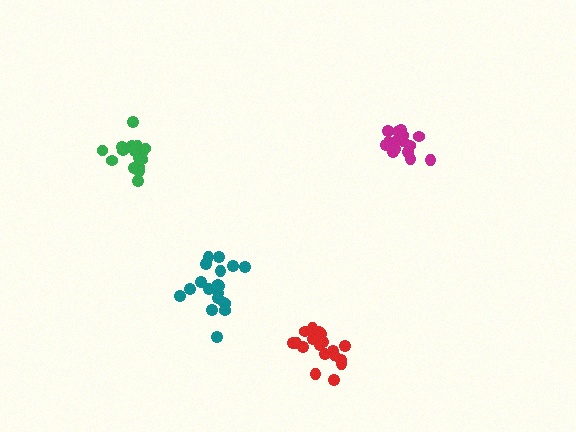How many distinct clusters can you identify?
There are 4 distinct clusters.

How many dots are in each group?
Group 1: 19 dots, Group 2: 18 dots, Group 3: 16 dots, Group 4: 20 dots (73 total).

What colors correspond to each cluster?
The clusters are colored: red, magenta, green, teal.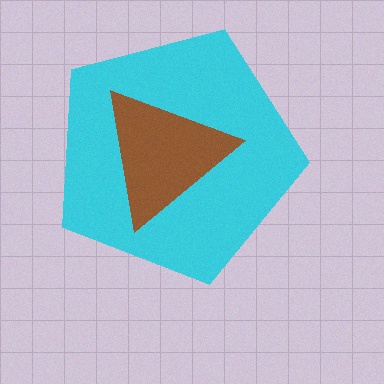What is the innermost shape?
The brown triangle.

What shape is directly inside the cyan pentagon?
The brown triangle.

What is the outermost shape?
The cyan pentagon.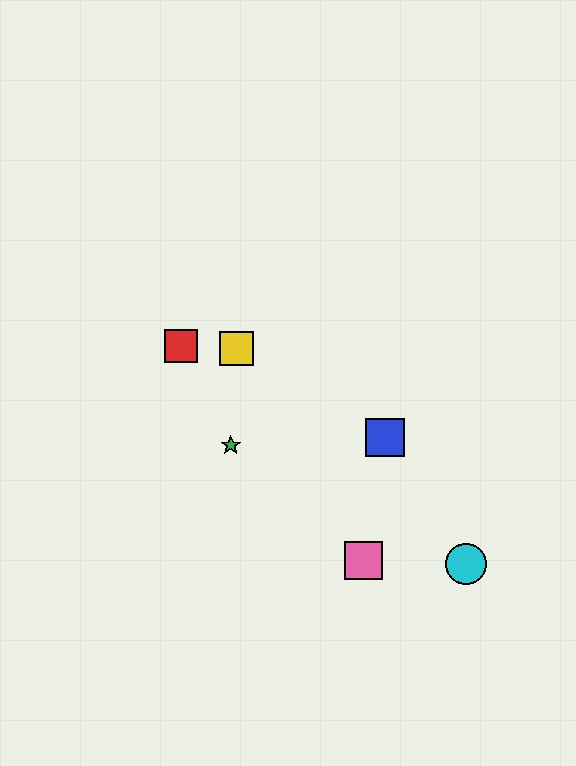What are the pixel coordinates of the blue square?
The blue square is at (385, 437).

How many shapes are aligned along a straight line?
4 shapes (the yellow square, the purple circle, the orange star, the pink square) are aligned along a straight line.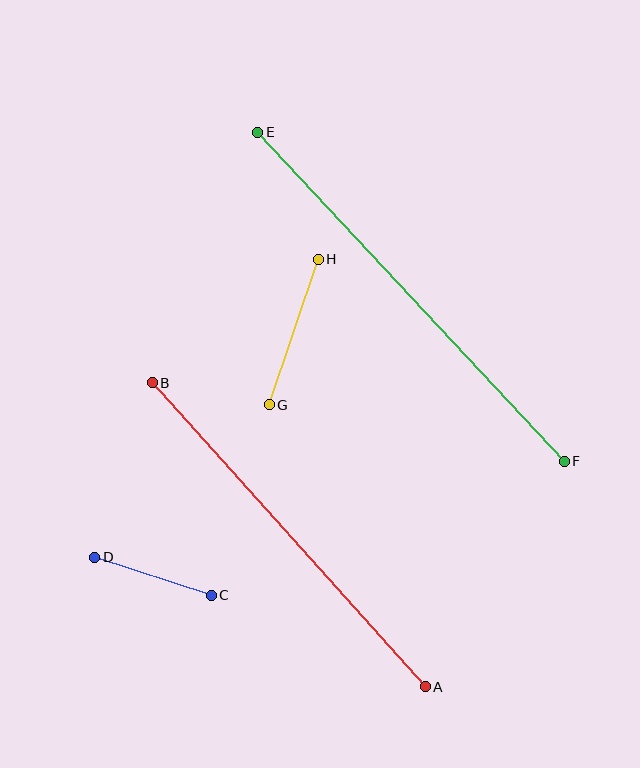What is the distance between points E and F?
The distance is approximately 450 pixels.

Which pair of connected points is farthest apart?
Points E and F are farthest apart.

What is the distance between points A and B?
The distance is approximately 408 pixels.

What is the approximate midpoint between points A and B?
The midpoint is at approximately (289, 535) pixels.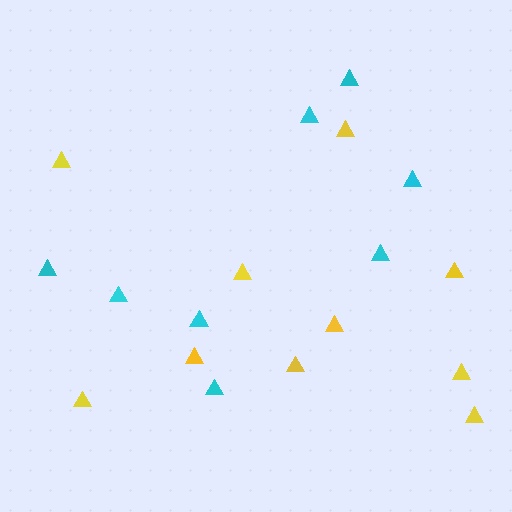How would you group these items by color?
There are 2 groups: one group of cyan triangles (8) and one group of yellow triangles (10).